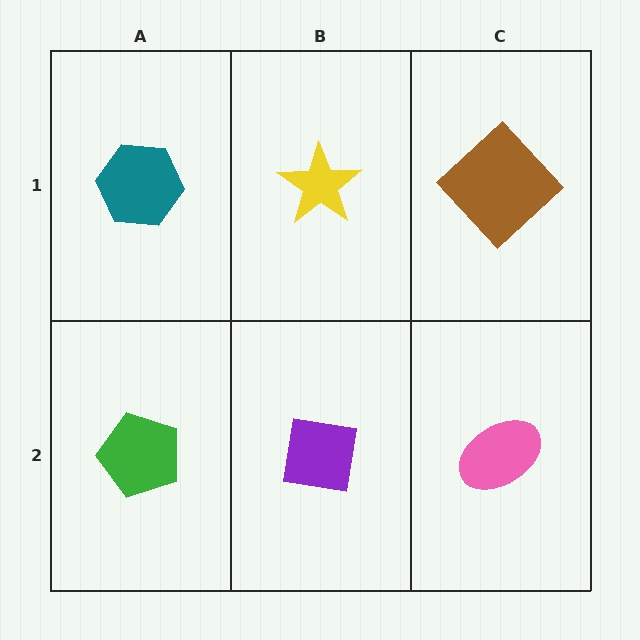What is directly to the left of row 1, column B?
A teal hexagon.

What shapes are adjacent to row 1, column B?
A purple square (row 2, column B), a teal hexagon (row 1, column A), a brown diamond (row 1, column C).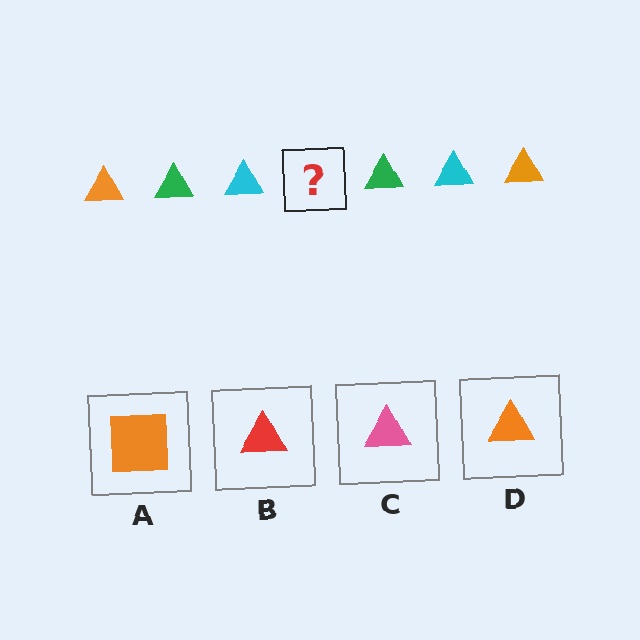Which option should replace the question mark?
Option D.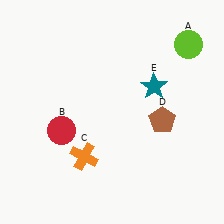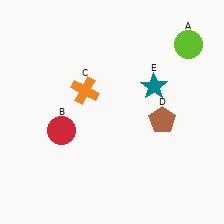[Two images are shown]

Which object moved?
The orange cross (C) moved up.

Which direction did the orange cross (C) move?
The orange cross (C) moved up.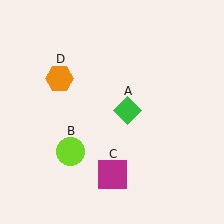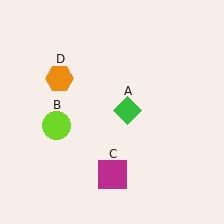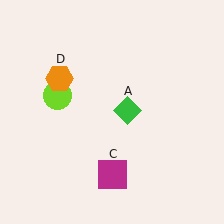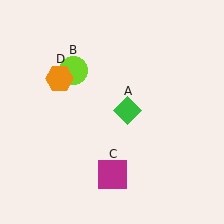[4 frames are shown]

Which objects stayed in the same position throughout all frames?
Green diamond (object A) and magenta square (object C) and orange hexagon (object D) remained stationary.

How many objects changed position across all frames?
1 object changed position: lime circle (object B).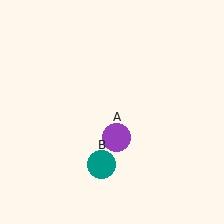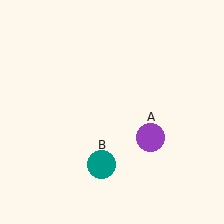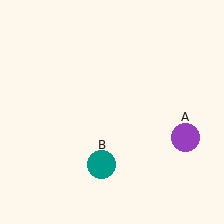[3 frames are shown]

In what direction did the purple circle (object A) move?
The purple circle (object A) moved right.